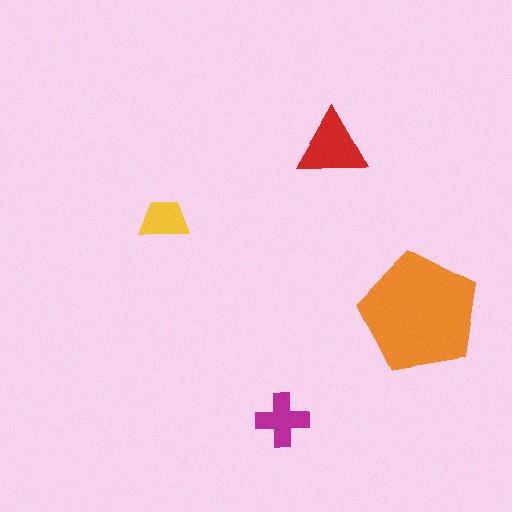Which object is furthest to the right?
The orange pentagon is rightmost.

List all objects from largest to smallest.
The orange pentagon, the red triangle, the magenta cross, the yellow trapezoid.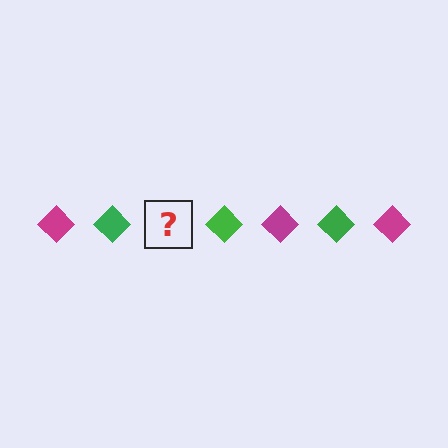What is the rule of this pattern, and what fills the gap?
The rule is that the pattern cycles through magenta, green diamonds. The gap should be filled with a magenta diamond.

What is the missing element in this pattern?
The missing element is a magenta diamond.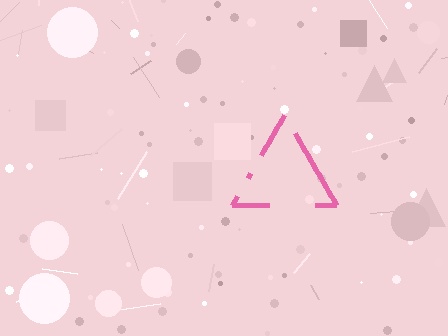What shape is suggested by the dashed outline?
The dashed outline suggests a triangle.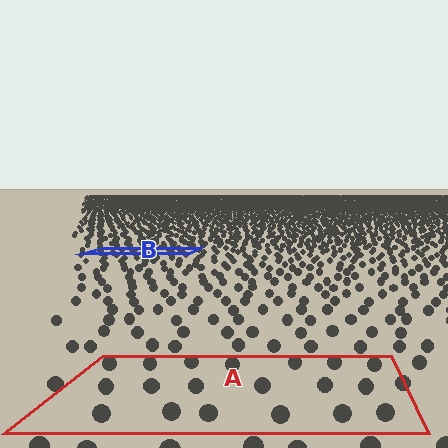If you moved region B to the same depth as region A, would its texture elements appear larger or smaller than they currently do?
They would appear larger. At a closer depth, the same texture elements are projected at a bigger on-screen size.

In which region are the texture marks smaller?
The texture marks are smaller in region B, because it is farther away.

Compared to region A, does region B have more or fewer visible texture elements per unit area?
Region B has more texture elements per unit area — they are packed more densely because it is farther away.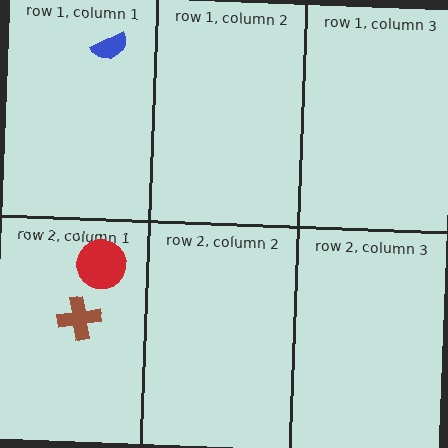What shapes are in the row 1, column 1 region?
The blue semicircle.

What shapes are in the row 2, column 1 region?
The brown cross, the red circle.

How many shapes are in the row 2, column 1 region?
2.